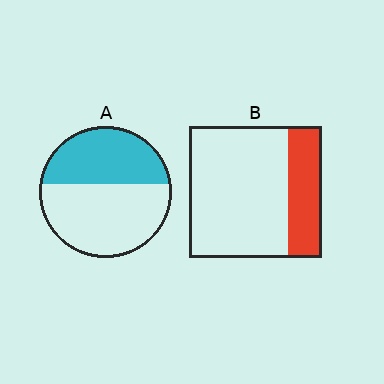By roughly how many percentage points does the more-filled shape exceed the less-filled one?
By roughly 15 percentage points (A over B).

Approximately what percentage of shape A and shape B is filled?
A is approximately 40% and B is approximately 25%.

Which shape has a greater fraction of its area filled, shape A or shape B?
Shape A.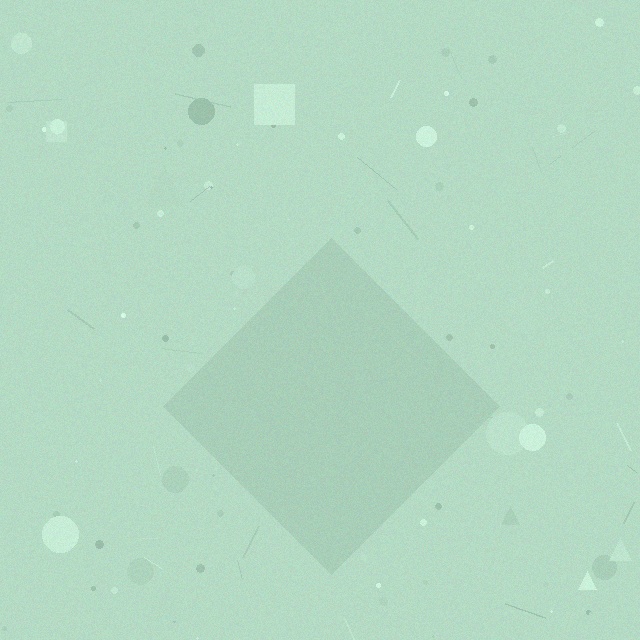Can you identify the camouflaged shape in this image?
The camouflaged shape is a diamond.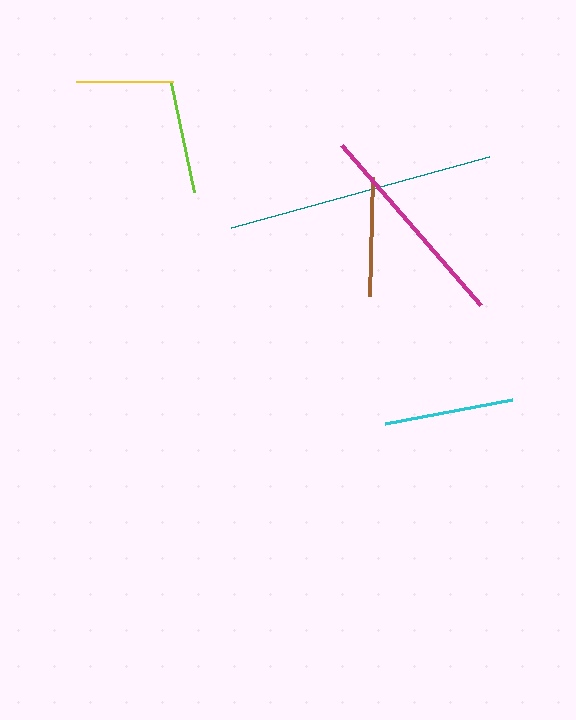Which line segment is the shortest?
The yellow line is the shortest at approximately 97 pixels.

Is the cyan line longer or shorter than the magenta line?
The magenta line is longer than the cyan line.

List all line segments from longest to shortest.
From longest to shortest: teal, magenta, cyan, brown, lime, yellow.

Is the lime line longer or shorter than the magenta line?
The magenta line is longer than the lime line.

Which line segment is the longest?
The teal line is the longest at approximately 267 pixels.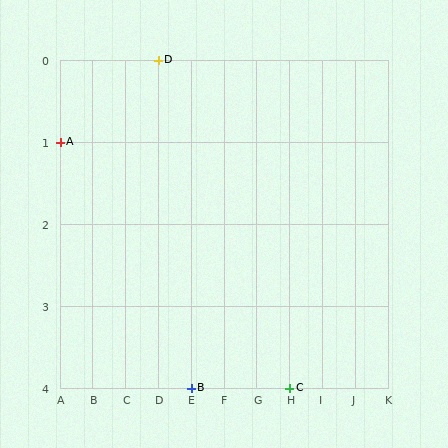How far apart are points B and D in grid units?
Points B and D are 1 column and 4 rows apart (about 4.1 grid units diagonally).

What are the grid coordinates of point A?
Point A is at grid coordinates (A, 1).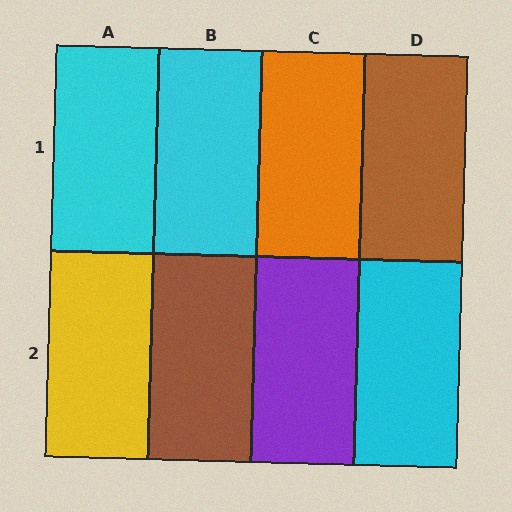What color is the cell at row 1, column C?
Orange.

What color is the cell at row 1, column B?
Cyan.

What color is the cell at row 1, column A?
Cyan.